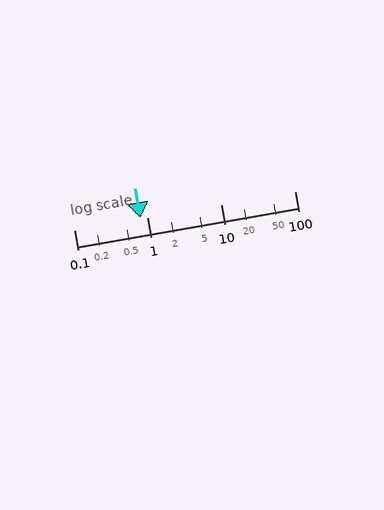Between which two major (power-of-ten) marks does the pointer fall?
The pointer is between 0.1 and 1.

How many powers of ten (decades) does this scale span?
The scale spans 3 decades, from 0.1 to 100.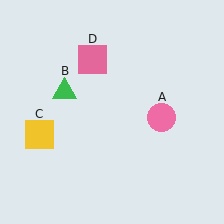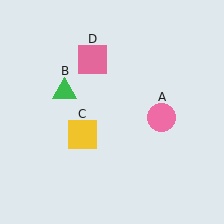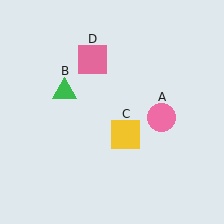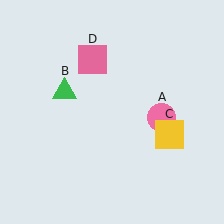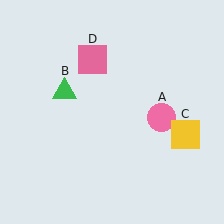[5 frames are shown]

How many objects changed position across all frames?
1 object changed position: yellow square (object C).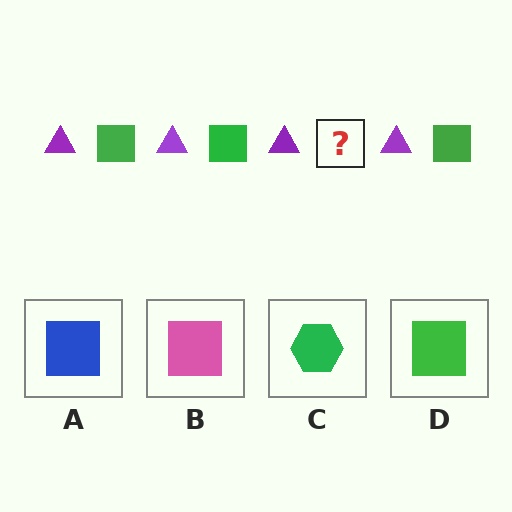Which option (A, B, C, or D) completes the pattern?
D.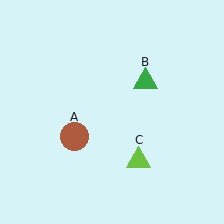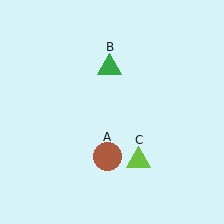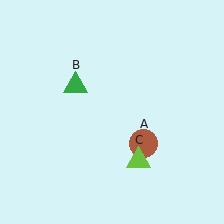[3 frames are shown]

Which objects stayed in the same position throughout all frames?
Lime triangle (object C) remained stationary.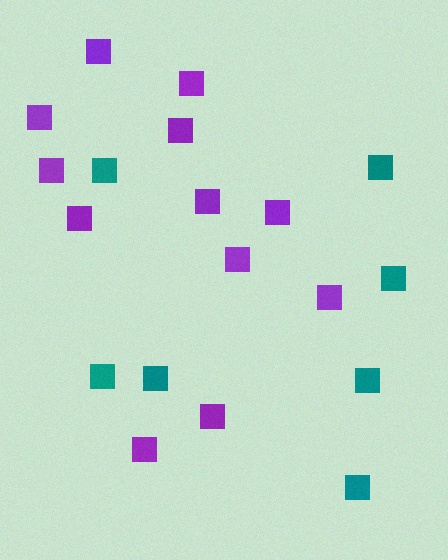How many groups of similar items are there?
There are 2 groups: one group of purple squares (12) and one group of teal squares (7).